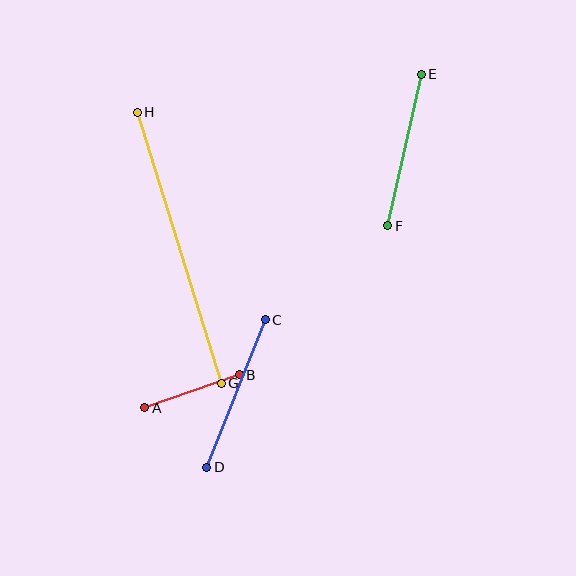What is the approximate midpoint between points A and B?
The midpoint is at approximately (192, 391) pixels.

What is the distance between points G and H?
The distance is approximately 284 pixels.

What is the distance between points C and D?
The distance is approximately 159 pixels.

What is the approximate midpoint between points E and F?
The midpoint is at approximately (404, 150) pixels.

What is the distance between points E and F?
The distance is approximately 155 pixels.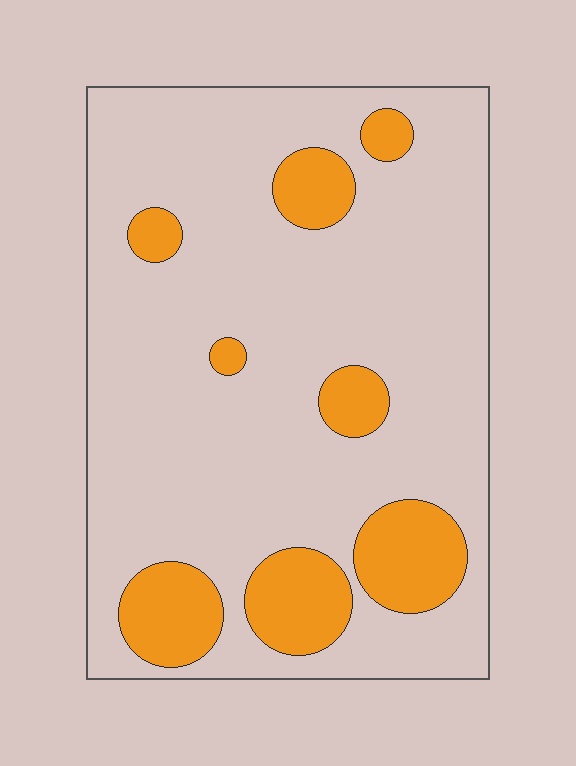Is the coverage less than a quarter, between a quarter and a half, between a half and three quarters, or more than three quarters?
Less than a quarter.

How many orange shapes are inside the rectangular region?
8.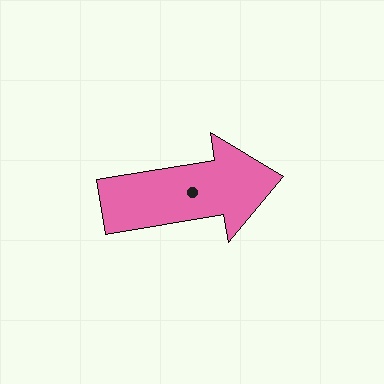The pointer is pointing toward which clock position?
Roughly 3 o'clock.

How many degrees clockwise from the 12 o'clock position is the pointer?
Approximately 81 degrees.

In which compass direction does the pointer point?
East.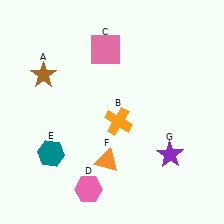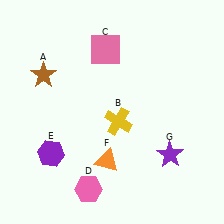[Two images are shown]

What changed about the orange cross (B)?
In Image 1, B is orange. In Image 2, it changed to yellow.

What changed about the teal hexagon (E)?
In Image 1, E is teal. In Image 2, it changed to purple.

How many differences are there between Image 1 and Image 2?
There are 2 differences between the two images.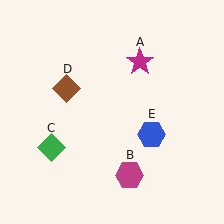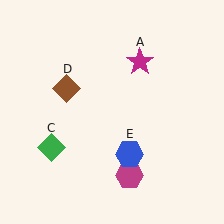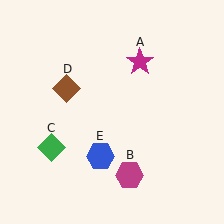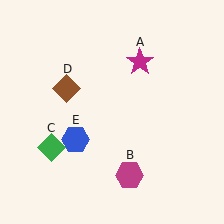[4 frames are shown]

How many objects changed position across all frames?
1 object changed position: blue hexagon (object E).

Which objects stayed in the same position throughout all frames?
Magenta star (object A) and magenta hexagon (object B) and green diamond (object C) and brown diamond (object D) remained stationary.